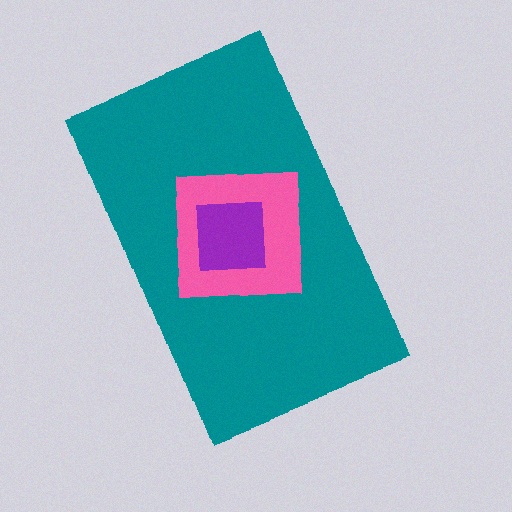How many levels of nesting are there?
3.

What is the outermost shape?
The teal rectangle.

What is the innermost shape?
The purple square.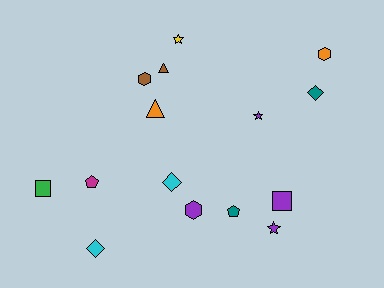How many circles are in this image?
There are no circles.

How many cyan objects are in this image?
There are 2 cyan objects.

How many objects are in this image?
There are 15 objects.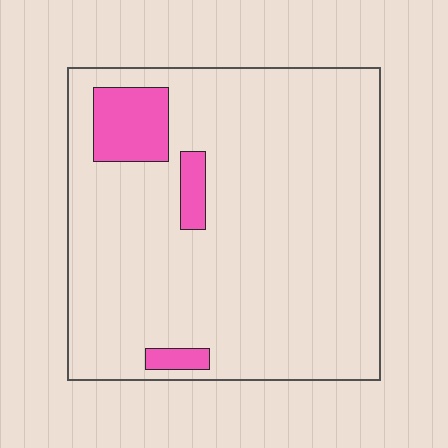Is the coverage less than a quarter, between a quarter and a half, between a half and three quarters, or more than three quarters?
Less than a quarter.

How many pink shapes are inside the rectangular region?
3.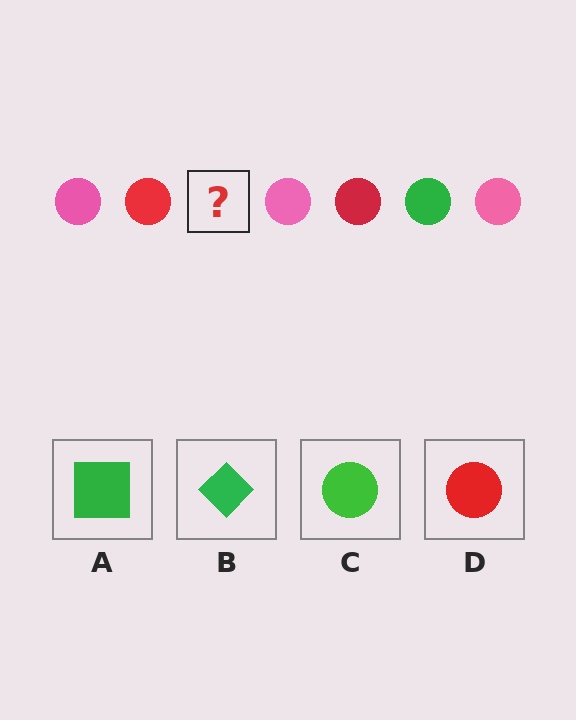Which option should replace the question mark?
Option C.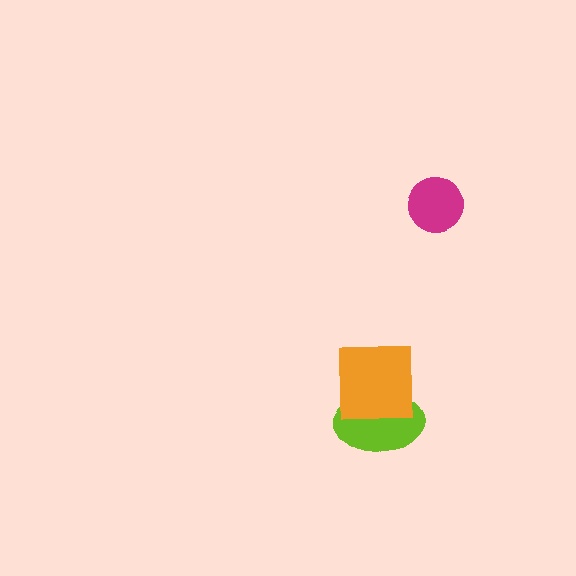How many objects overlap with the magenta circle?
0 objects overlap with the magenta circle.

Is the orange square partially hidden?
No, no other shape covers it.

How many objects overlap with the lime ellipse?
1 object overlaps with the lime ellipse.